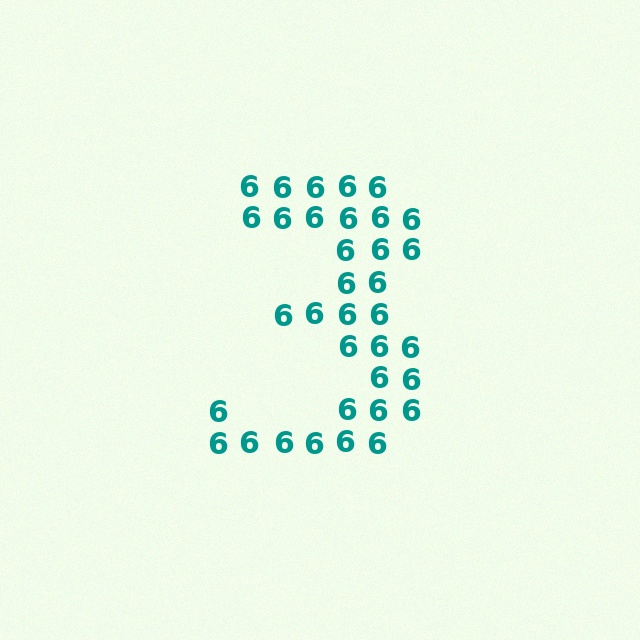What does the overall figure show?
The overall figure shows the digit 3.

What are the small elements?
The small elements are digit 6's.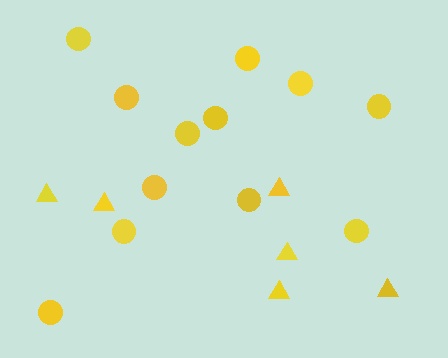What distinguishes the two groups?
There are 2 groups: one group of triangles (6) and one group of circles (12).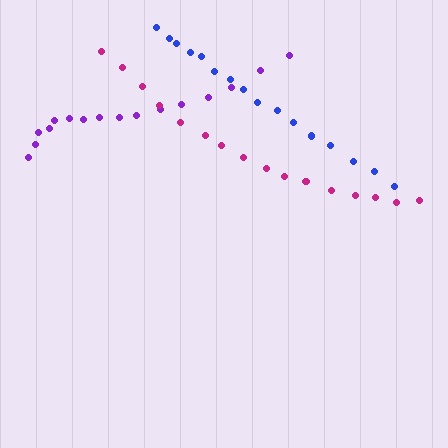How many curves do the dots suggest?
There are 3 distinct paths.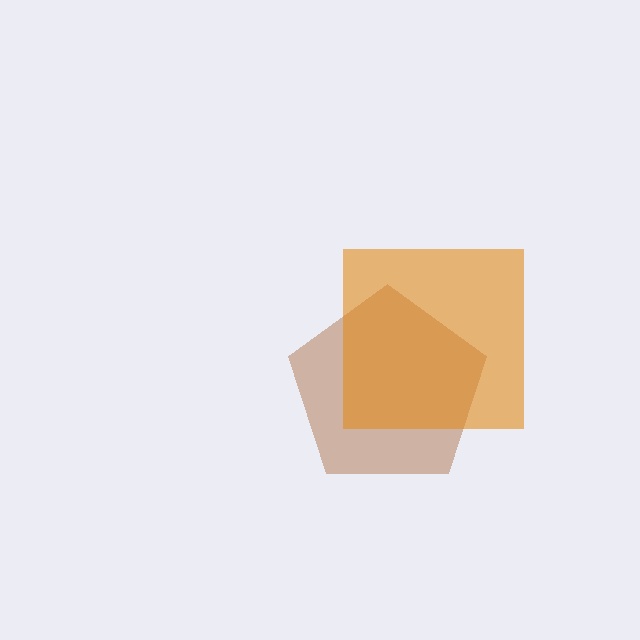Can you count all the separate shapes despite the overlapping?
Yes, there are 2 separate shapes.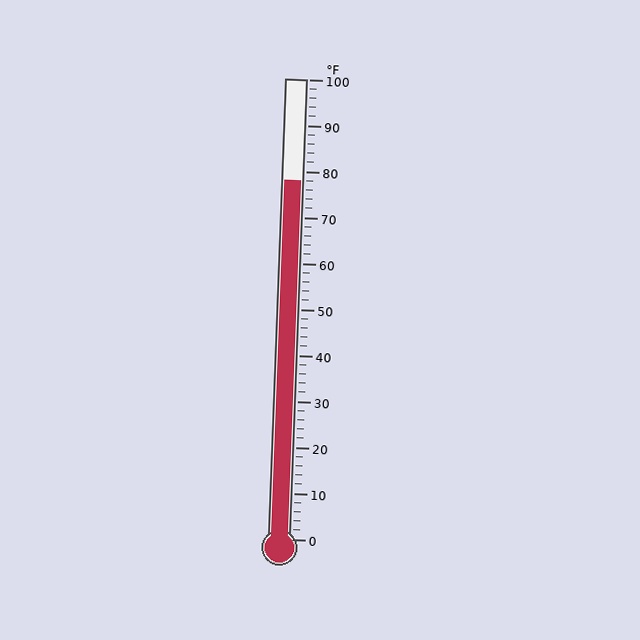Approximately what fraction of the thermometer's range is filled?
The thermometer is filled to approximately 80% of its range.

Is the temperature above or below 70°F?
The temperature is above 70°F.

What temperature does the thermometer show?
The thermometer shows approximately 78°F.